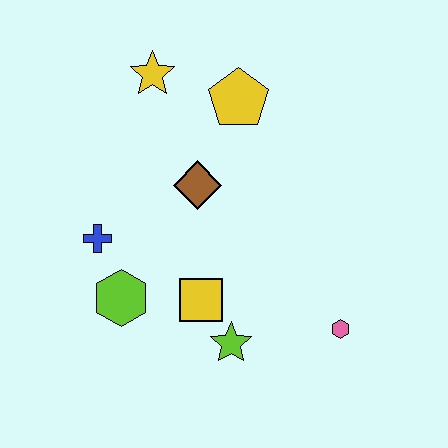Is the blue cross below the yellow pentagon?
Yes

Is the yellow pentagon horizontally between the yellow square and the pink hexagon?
Yes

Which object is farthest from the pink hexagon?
The yellow star is farthest from the pink hexagon.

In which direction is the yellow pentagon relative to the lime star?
The yellow pentagon is above the lime star.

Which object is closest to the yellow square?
The lime star is closest to the yellow square.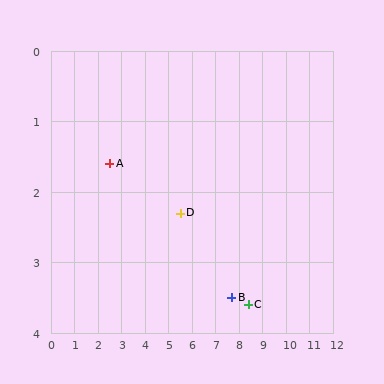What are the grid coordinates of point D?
Point D is at approximately (5.5, 2.3).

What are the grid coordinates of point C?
Point C is at approximately (8.4, 3.6).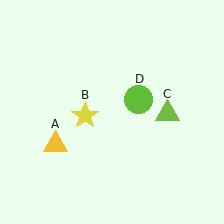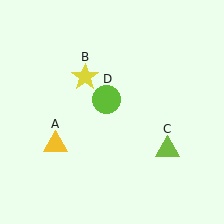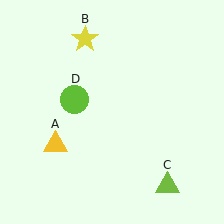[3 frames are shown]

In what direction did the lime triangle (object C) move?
The lime triangle (object C) moved down.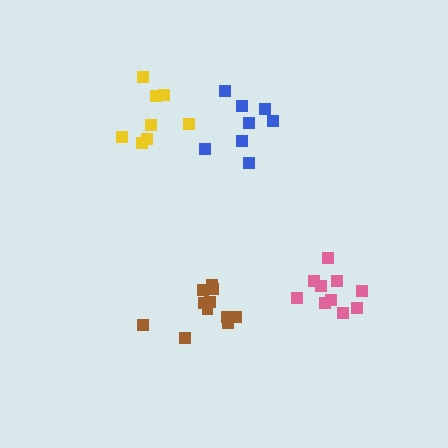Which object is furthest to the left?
The yellow cluster is leftmost.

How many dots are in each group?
Group 1: 11 dots, Group 2: 8 dots, Group 3: 8 dots, Group 4: 10 dots (37 total).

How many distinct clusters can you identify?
There are 4 distinct clusters.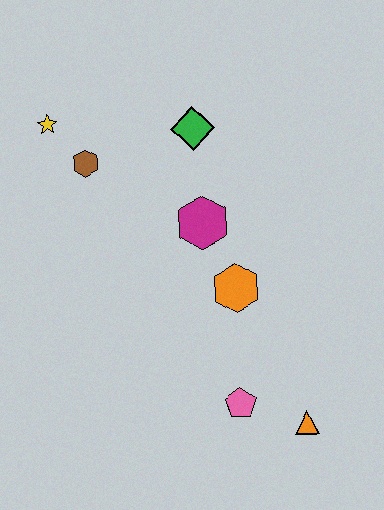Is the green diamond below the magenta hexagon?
No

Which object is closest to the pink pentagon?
The orange triangle is closest to the pink pentagon.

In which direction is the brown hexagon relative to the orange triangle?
The brown hexagon is above the orange triangle.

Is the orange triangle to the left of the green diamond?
No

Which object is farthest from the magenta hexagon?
The orange triangle is farthest from the magenta hexagon.